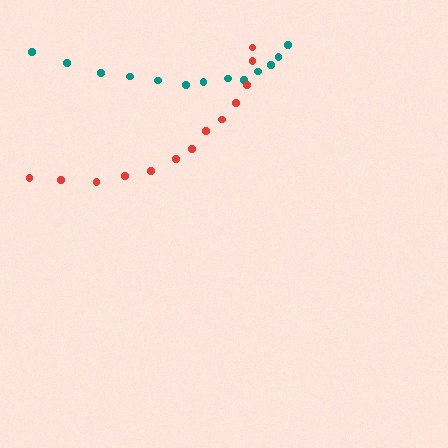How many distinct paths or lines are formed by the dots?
There are 2 distinct paths.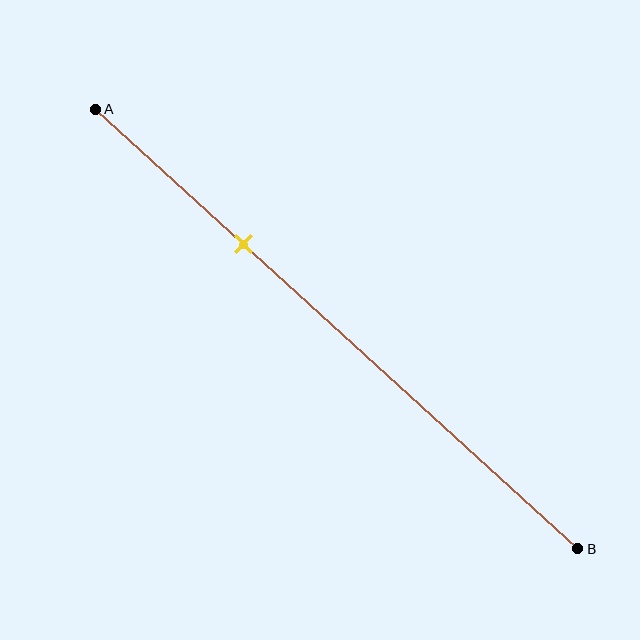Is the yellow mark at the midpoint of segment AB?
No, the mark is at about 30% from A, not at the 50% midpoint.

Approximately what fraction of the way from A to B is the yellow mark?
The yellow mark is approximately 30% of the way from A to B.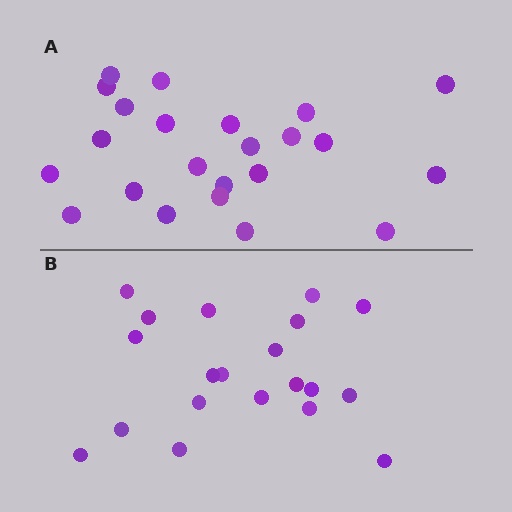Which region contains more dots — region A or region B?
Region A (the top region) has more dots.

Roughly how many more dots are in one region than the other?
Region A has just a few more — roughly 2 or 3 more dots than region B.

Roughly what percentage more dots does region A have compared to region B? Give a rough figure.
About 15% more.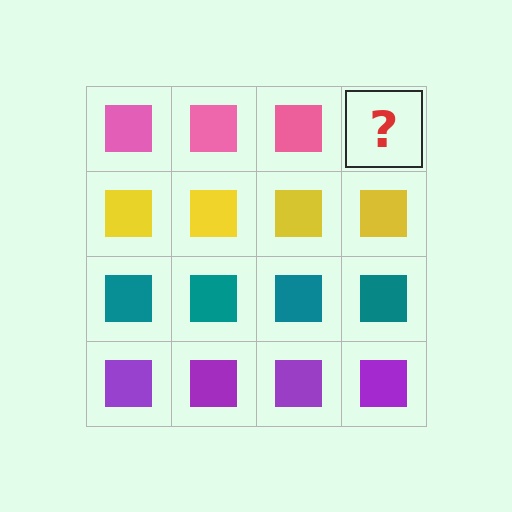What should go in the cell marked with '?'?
The missing cell should contain a pink square.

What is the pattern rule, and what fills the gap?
The rule is that each row has a consistent color. The gap should be filled with a pink square.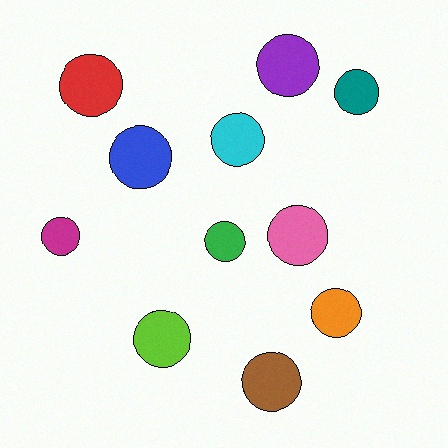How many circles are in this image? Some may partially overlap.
There are 11 circles.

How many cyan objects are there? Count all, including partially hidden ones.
There is 1 cyan object.